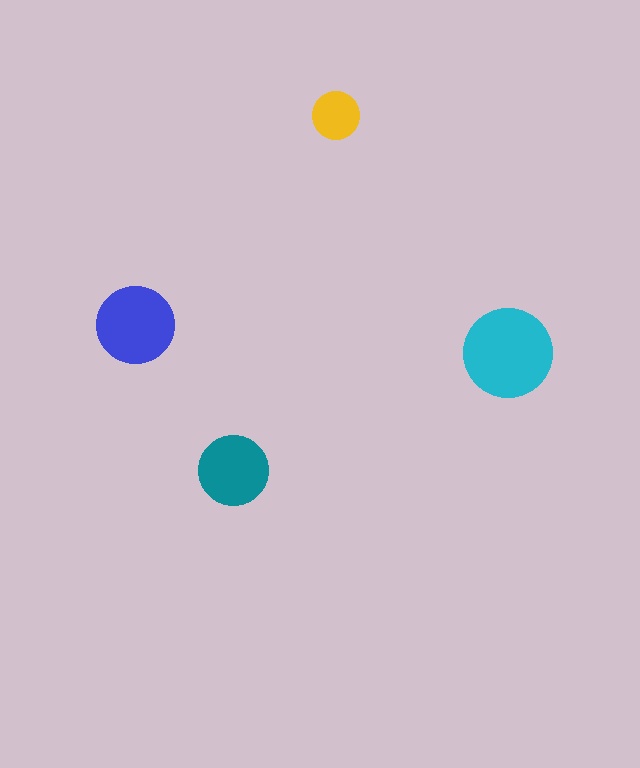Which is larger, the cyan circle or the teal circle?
The cyan one.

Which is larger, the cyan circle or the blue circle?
The cyan one.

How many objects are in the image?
There are 4 objects in the image.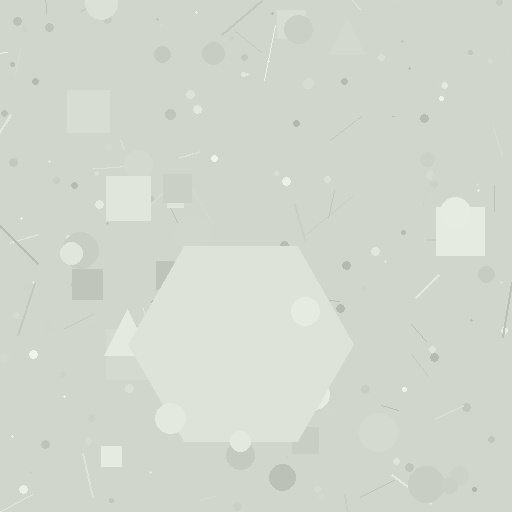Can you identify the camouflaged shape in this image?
The camouflaged shape is a hexagon.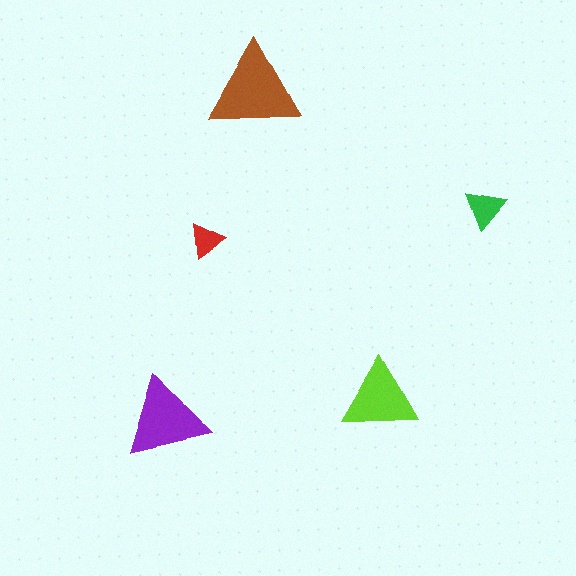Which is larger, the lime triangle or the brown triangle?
The brown one.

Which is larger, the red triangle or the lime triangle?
The lime one.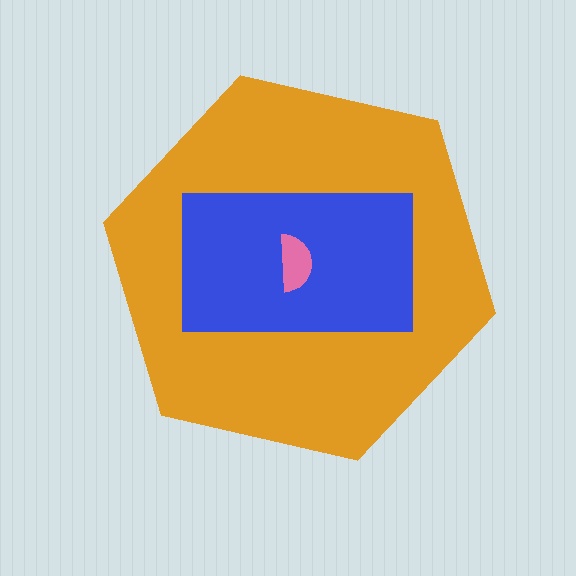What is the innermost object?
The pink semicircle.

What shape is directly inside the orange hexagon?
The blue rectangle.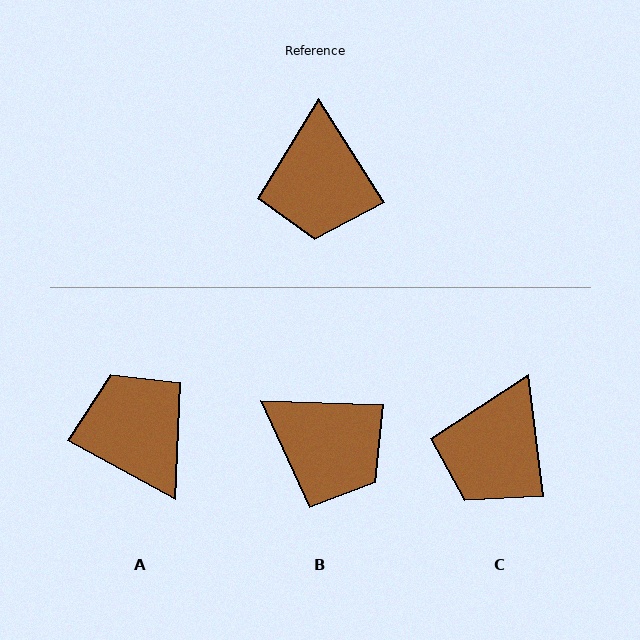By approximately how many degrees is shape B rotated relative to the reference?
Approximately 56 degrees counter-clockwise.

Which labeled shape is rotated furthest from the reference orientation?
A, about 151 degrees away.